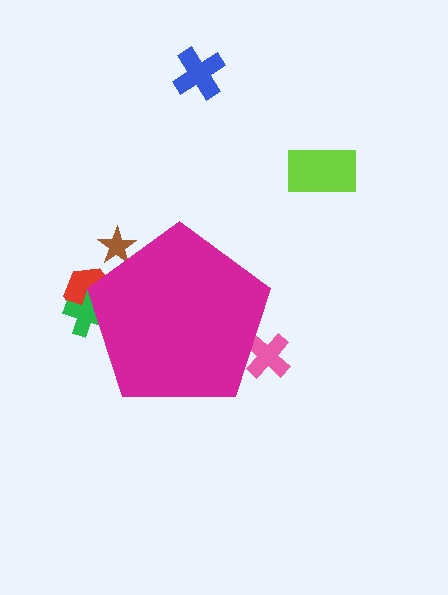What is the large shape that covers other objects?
A magenta pentagon.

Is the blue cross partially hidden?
No, the blue cross is fully visible.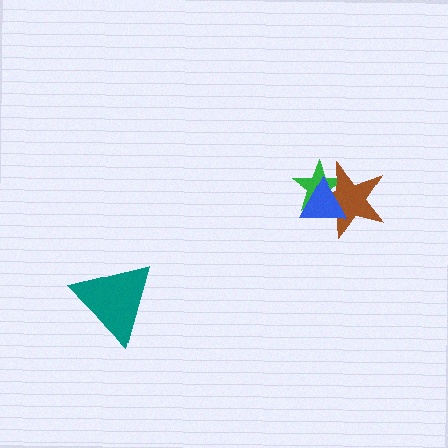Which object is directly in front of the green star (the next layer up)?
The brown star is directly in front of the green star.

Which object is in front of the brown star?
The blue triangle is in front of the brown star.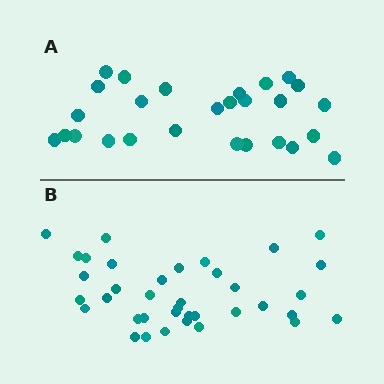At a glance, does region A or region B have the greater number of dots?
Region B (the bottom region) has more dots.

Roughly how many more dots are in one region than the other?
Region B has roughly 10 or so more dots than region A.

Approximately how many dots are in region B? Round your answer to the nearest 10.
About 40 dots. (The exact count is 37, which rounds to 40.)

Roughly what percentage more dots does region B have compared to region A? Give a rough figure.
About 35% more.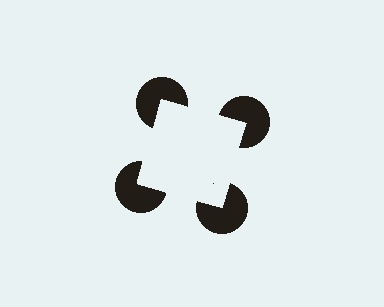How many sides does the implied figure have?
4 sides.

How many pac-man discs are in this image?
There are 4 — one at each vertex of the illusory square.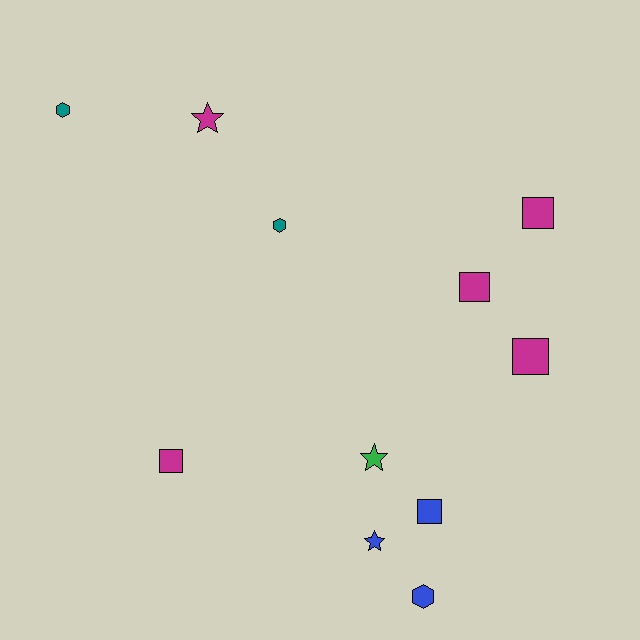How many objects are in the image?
There are 11 objects.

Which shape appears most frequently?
Square, with 5 objects.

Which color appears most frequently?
Magenta, with 5 objects.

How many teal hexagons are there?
There are 2 teal hexagons.